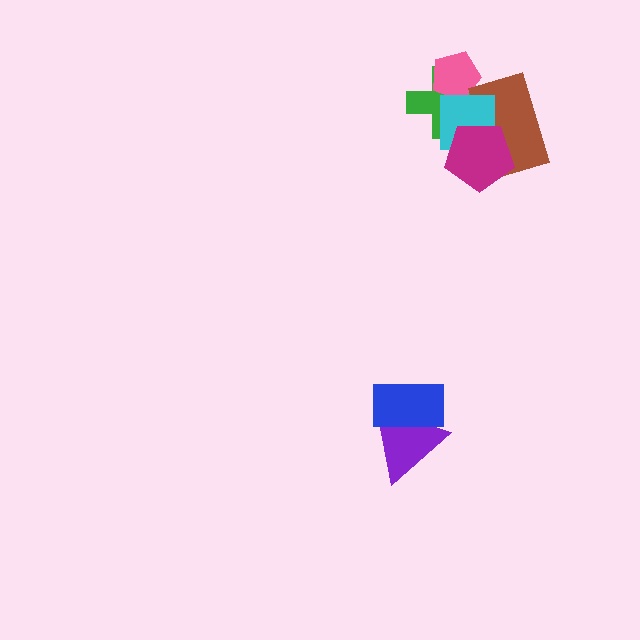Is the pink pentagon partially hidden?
Yes, it is partially covered by another shape.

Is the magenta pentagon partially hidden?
No, no other shape covers it.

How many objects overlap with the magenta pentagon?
3 objects overlap with the magenta pentagon.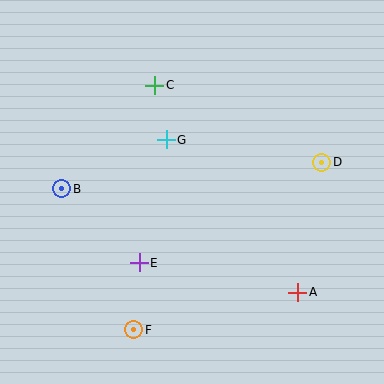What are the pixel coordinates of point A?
Point A is at (298, 292).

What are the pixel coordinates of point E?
Point E is at (139, 263).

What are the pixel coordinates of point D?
Point D is at (322, 162).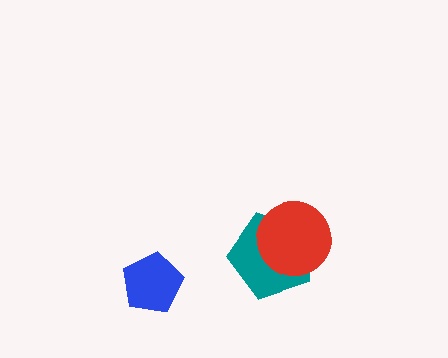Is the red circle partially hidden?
No, no other shape covers it.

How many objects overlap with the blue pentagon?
0 objects overlap with the blue pentagon.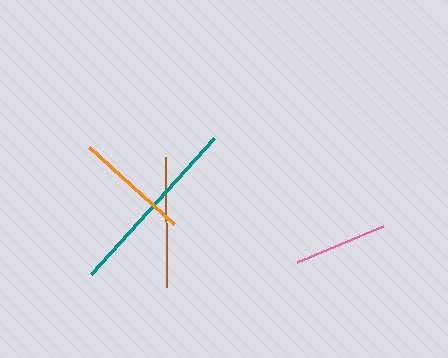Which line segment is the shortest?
The pink line is the shortest at approximately 93 pixels.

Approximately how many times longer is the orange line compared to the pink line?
The orange line is approximately 1.2 times the length of the pink line.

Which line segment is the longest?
The teal line is the longest at approximately 183 pixels.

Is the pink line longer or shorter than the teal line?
The teal line is longer than the pink line.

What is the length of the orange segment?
The orange segment is approximately 114 pixels long.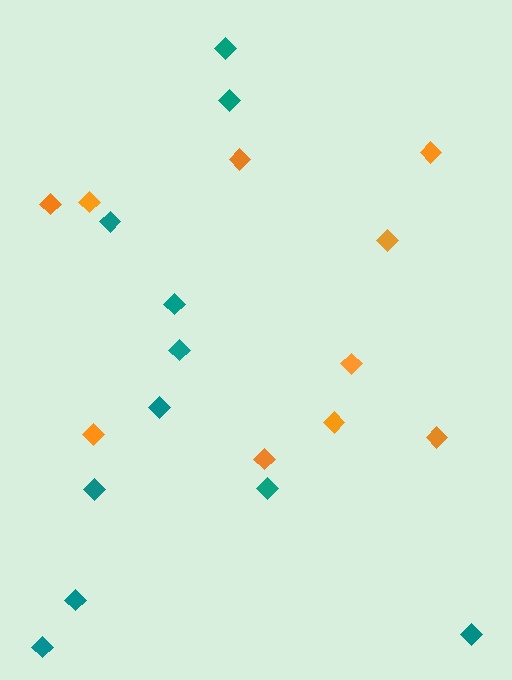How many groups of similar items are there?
There are 2 groups: one group of orange diamonds (10) and one group of teal diamonds (11).